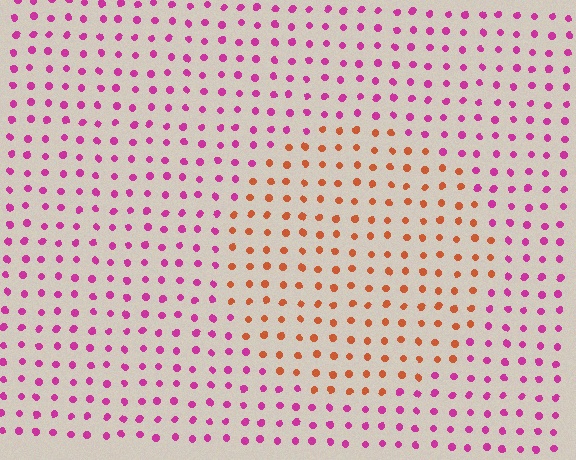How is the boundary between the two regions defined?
The boundary is defined purely by a slight shift in hue (about 58 degrees). Spacing, size, and orientation are identical on both sides.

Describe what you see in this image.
The image is filled with small magenta elements in a uniform arrangement. A circle-shaped region is visible where the elements are tinted to a slightly different hue, forming a subtle color boundary.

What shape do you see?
I see a circle.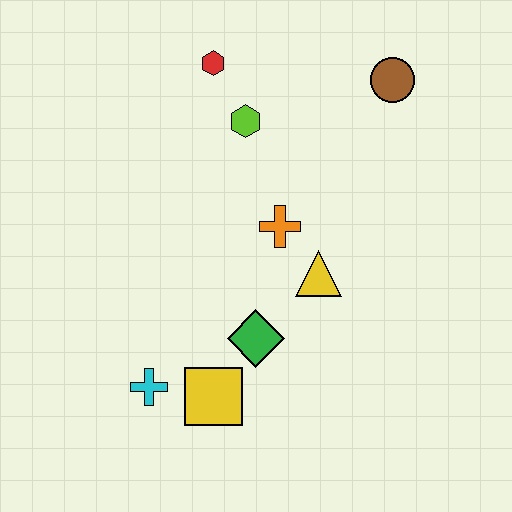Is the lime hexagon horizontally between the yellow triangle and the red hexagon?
Yes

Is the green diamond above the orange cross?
No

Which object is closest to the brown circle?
The lime hexagon is closest to the brown circle.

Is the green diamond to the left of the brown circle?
Yes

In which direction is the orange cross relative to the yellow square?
The orange cross is above the yellow square.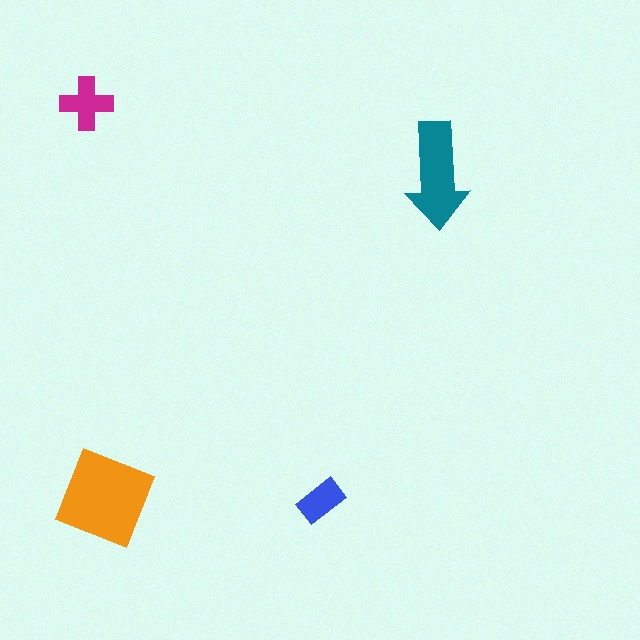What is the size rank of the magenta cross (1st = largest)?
3rd.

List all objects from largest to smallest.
The orange square, the teal arrow, the magenta cross, the blue rectangle.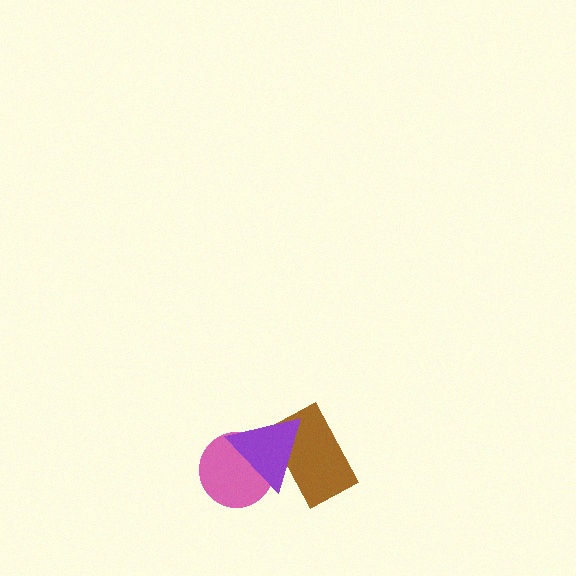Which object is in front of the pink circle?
The purple triangle is in front of the pink circle.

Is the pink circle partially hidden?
Yes, it is partially covered by another shape.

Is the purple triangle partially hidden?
No, no other shape covers it.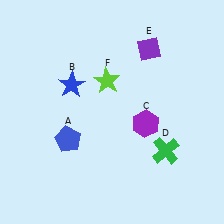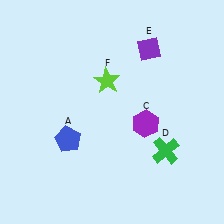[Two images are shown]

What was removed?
The blue star (B) was removed in Image 2.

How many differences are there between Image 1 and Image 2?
There is 1 difference between the two images.